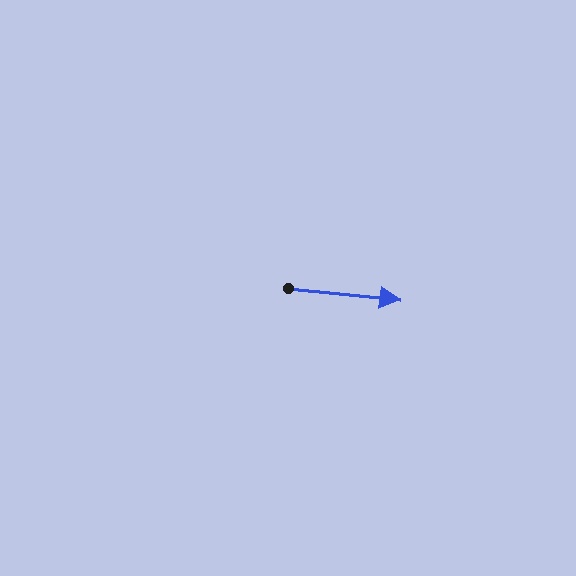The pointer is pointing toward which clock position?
Roughly 3 o'clock.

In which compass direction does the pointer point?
East.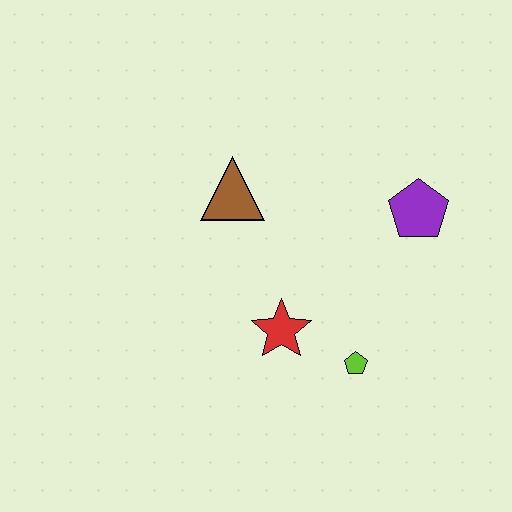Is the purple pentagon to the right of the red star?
Yes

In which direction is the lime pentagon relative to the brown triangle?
The lime pentagon is below the brown triangle.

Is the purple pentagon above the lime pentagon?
Yes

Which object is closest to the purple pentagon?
The lime pentagon is closest to the purple pentagon.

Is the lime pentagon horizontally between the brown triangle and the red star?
No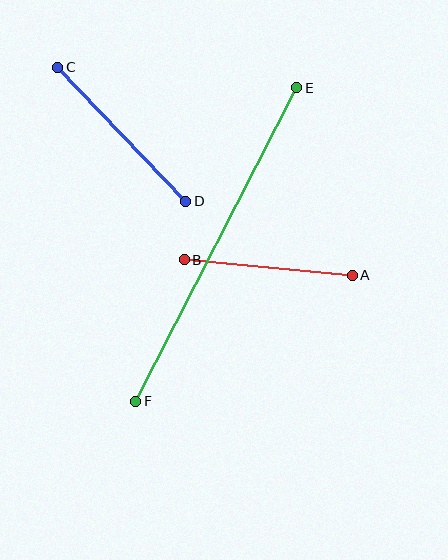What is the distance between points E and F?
The distance is approximately 352 pixels.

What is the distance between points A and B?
The distance is approximately 169 pixels.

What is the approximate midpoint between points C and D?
The midpoint is at approximately (122, 134) pixels.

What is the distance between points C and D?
The distance is approximately 185 pixels.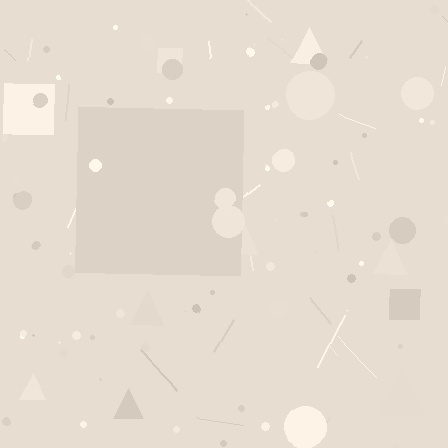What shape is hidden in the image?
A square is hidden in the image.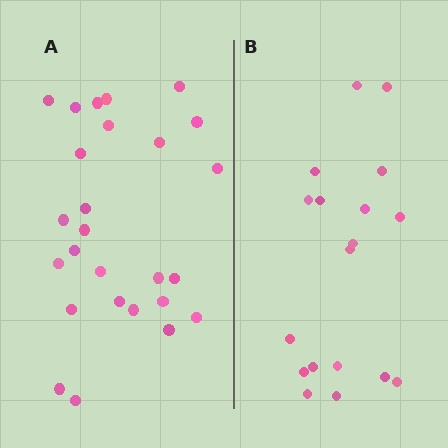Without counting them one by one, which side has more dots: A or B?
Region A (the left region) has more dots.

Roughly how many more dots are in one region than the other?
Region A has roughly 8 or so more dots than region B.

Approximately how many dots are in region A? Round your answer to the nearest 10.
About 30 dots. (The exact count is 26, which rounds to 30.)